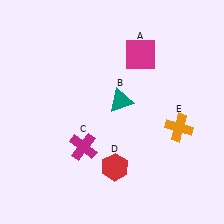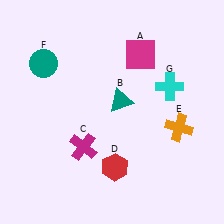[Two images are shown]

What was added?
A teal circle (F), a cyan cross (G) were added in Image 2.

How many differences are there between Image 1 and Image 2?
There are 2 differences between the two images.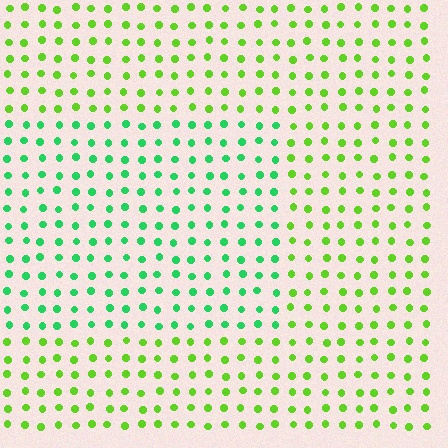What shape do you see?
I see a rectangle.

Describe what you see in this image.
The image is filled with small lime elements in a uniform arrangement. A rectangle-shaped region is visible where the elements are tinted to a slightly different hue, forming a subtle color boundary.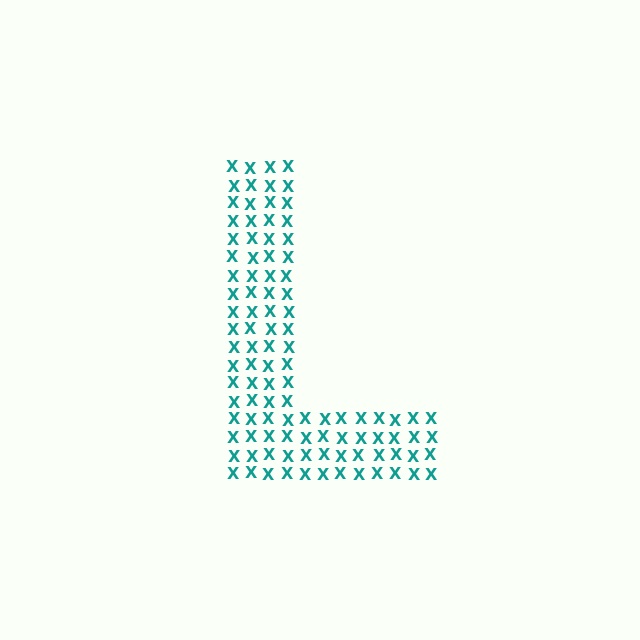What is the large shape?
The large shape is the letter L.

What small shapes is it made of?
It is made of small letter X's.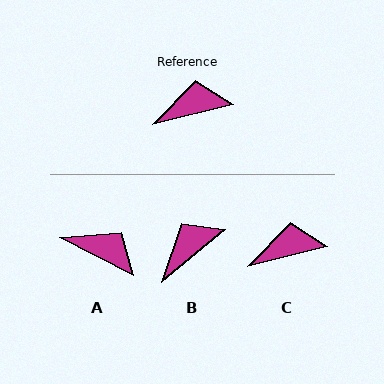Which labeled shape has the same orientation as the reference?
C.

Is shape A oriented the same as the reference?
No, it is off by about 41 degrees.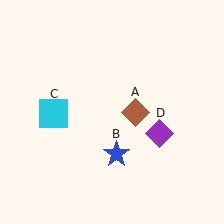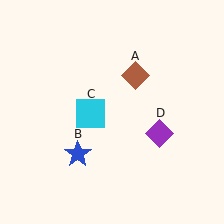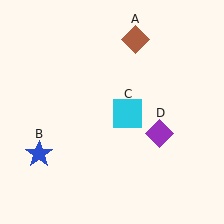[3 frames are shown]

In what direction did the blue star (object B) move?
The blue star (object B) moved left.